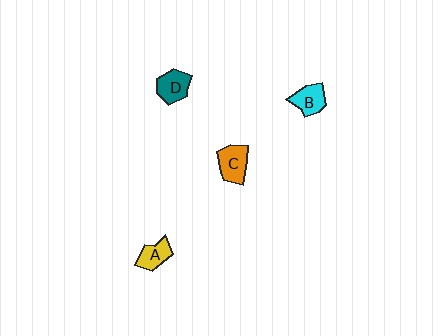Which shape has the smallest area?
Shape A (yellow).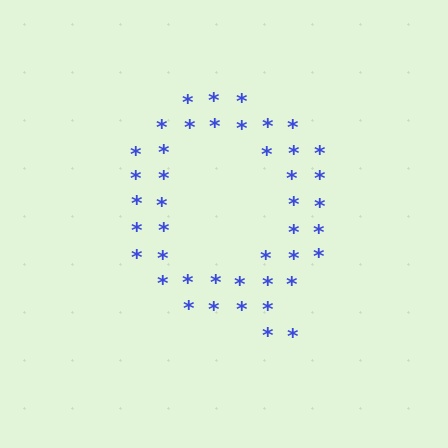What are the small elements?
The small elements are asterisks.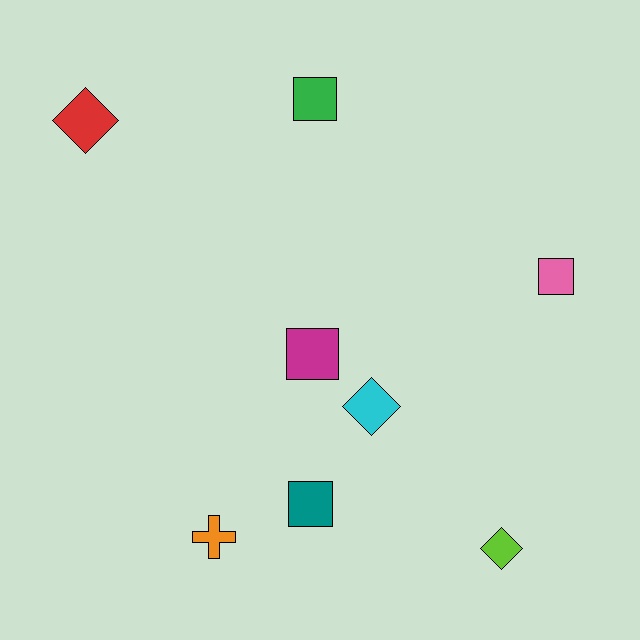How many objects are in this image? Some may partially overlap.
There are 8 objects.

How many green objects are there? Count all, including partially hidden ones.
There is 1 green object.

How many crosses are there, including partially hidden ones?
There is 1 cross.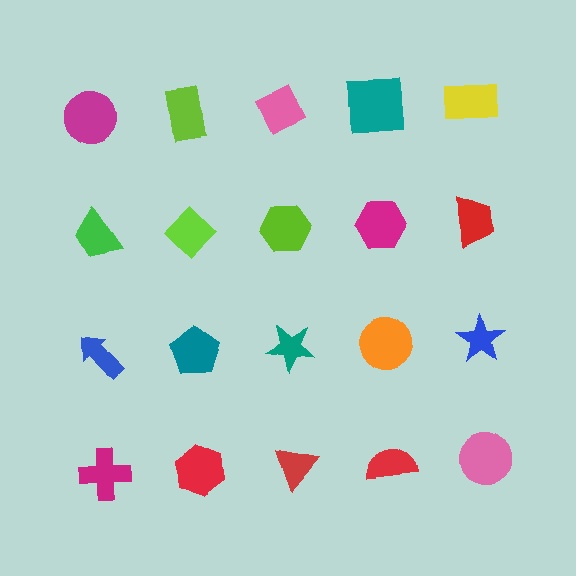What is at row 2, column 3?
A lime hexagon.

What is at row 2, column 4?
A magenta hexagon.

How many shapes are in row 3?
5 shapes.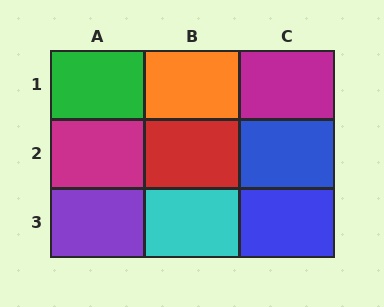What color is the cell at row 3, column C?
Blue.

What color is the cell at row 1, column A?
Green.